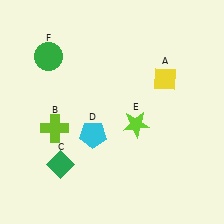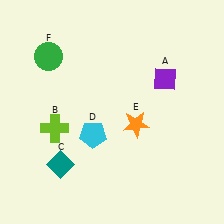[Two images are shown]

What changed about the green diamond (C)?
In Image 1, C is green. In Image 2, it changed to teal.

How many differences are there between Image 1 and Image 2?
There are 3 differences between the two images.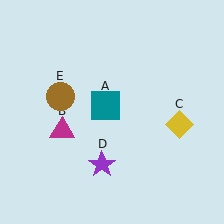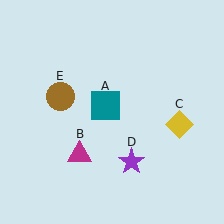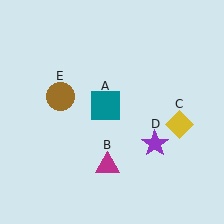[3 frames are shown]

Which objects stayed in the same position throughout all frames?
Teal square (object A) and yellow diamond (object C) and brown circle (object E) remained stationary.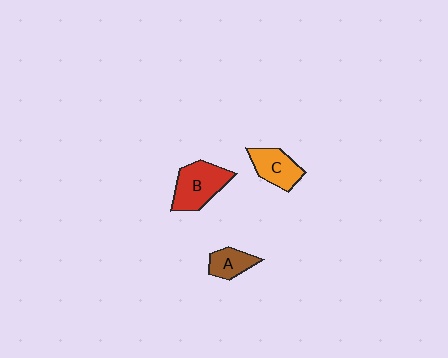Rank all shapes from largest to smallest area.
From largest to smallest: B (red), C (orange), A (brown).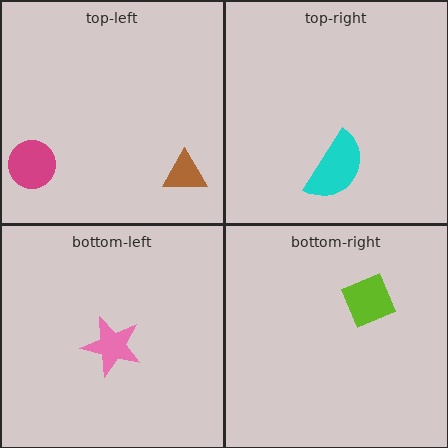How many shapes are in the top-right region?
1.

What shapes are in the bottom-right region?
The lime diamond.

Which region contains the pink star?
The bottom-left region.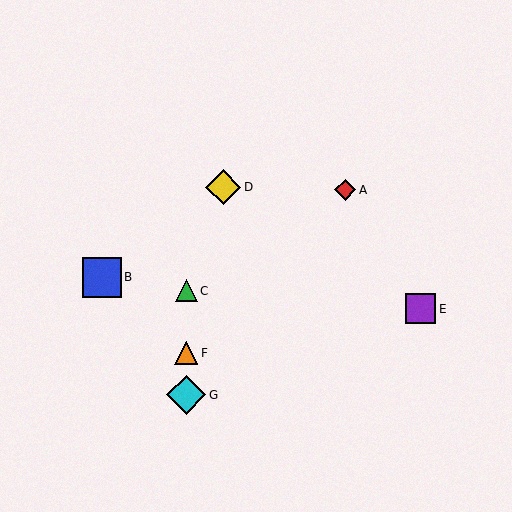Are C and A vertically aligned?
No, C is at x≈186 and A is at x≈345.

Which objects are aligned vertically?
Objects C, F, G are aligned vertically.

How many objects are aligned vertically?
3 objects (C, F, G) are aligned vertically.